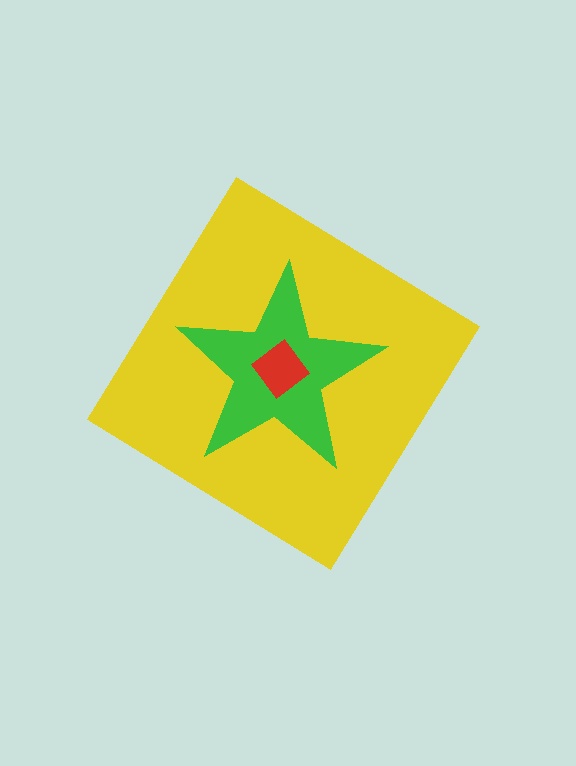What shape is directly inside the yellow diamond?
The green star.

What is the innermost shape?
The red diamond.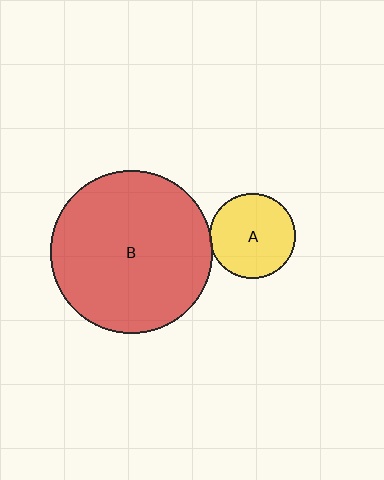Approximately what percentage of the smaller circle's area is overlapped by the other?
Approximately 5%.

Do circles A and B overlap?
Yes.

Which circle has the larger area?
Circle B (red).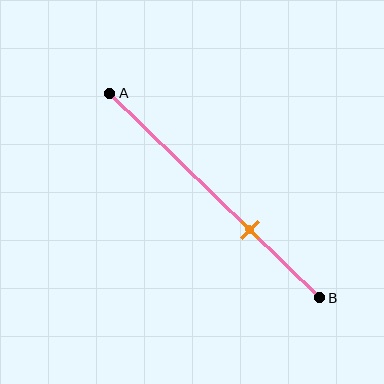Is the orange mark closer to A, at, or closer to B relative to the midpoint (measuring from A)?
The orange mark is closer to point B than the midpoint of segment AB.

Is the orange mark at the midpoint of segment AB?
No, the mark is at about 65% from A, not at the 50% midpoint.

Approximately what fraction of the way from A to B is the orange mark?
The orange mark is approximately 65% of the way from A to B.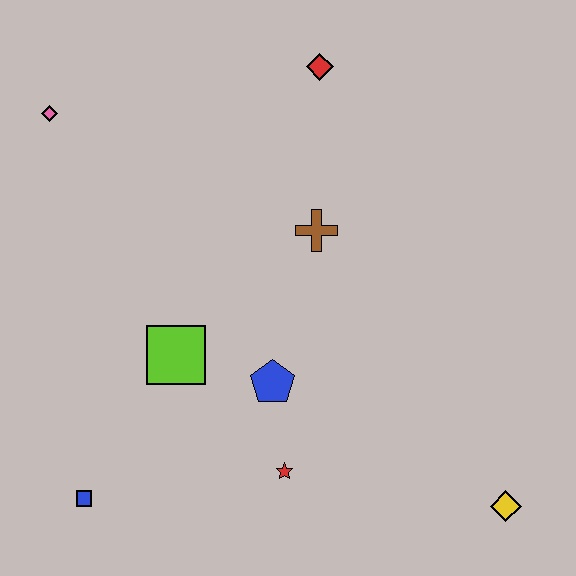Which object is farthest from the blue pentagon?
The pink diamond is farthest from the blue pentagon.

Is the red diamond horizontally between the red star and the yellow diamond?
Yes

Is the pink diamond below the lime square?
No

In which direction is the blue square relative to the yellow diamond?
The blue square is to the left of the yellow diamond.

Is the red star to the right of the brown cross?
No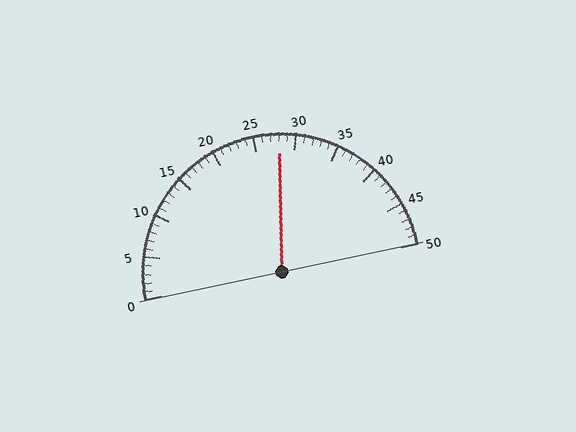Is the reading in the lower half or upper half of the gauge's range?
The reading is in the upper half of the range (0 to 50).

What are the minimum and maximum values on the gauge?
The gauge ranges from 0 to 50.